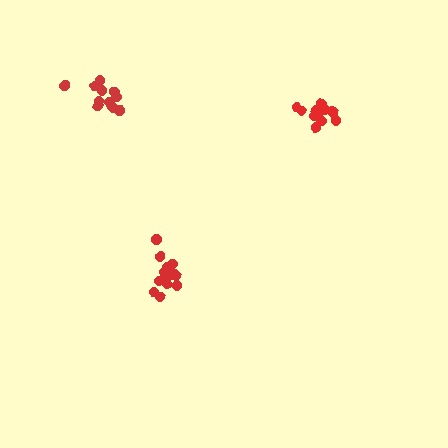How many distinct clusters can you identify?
There are 3 distinct clusters.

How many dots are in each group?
Group 1: 14 dots, Group 2: 13 dots, Group 3: 11 dots (38 total).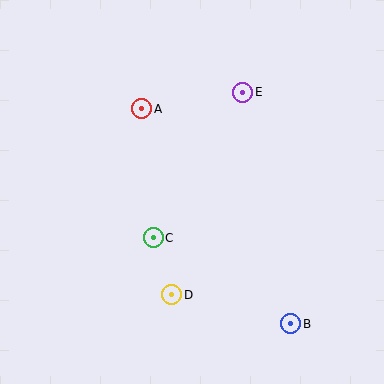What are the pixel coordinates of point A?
Point A is at (142, 109).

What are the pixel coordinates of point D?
Point D is at (172, 295).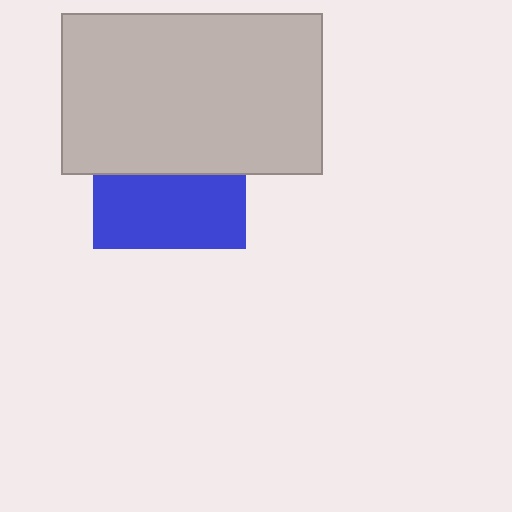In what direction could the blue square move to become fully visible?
The blue square could move down. That would shift it out from behind the light gray rectangle entirely.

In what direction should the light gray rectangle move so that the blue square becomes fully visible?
The light gray rectangle should move up. That is the shortest direction to clear the overlap and leave the blue square fully visible.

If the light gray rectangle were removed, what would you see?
You would see the complete blue square.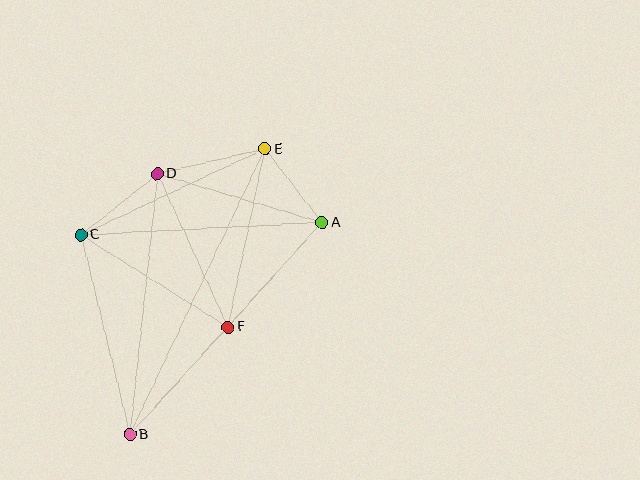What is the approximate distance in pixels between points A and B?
The distance between A and B is approximately 286 pixels.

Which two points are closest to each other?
Points A and E are closest to each other.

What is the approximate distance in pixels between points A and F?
The distance between A and F is approximately 140 pixels.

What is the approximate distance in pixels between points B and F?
The distance between B and F is approximately 146 pixels.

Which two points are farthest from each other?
Points B and E are farthest from each other.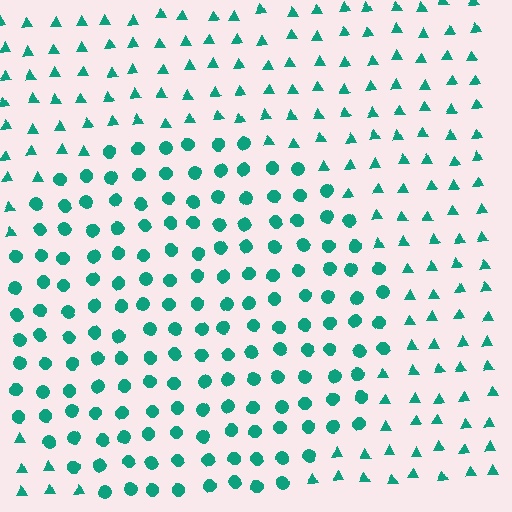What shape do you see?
I see a circle.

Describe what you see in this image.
The image is filled with small teal elements arranged in a uniform grid. A circle-shaped region contains circles, while the surrounding area contains triangles. The boundary is defined purely by the change in element shape.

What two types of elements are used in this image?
The image uses circles inside the circle region and triangles outside it.